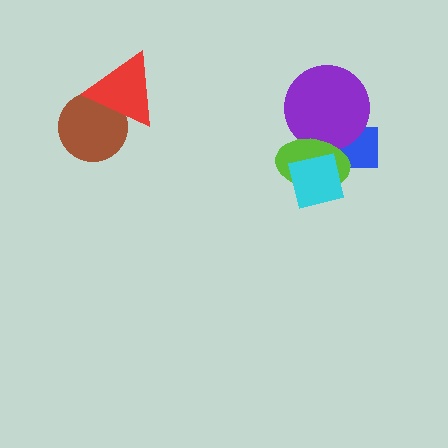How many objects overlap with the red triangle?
1 object overlaps with the red triangle.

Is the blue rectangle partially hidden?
Yes, it is partially covered by another shape.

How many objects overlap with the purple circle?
2 objects overlap with the purple circle.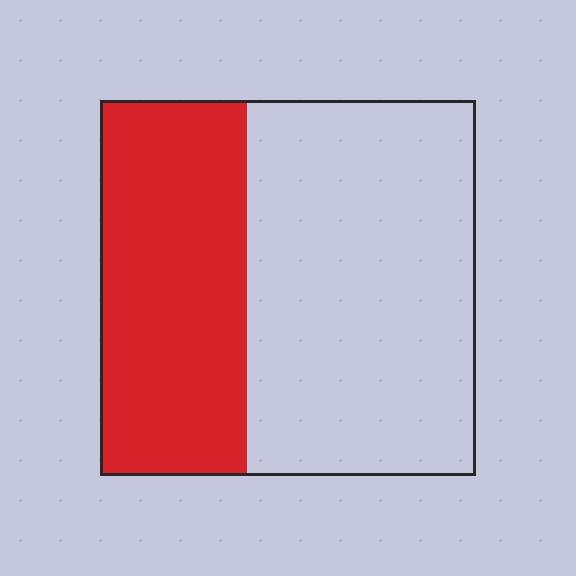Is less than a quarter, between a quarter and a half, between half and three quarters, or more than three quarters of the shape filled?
Between a quarter and a half.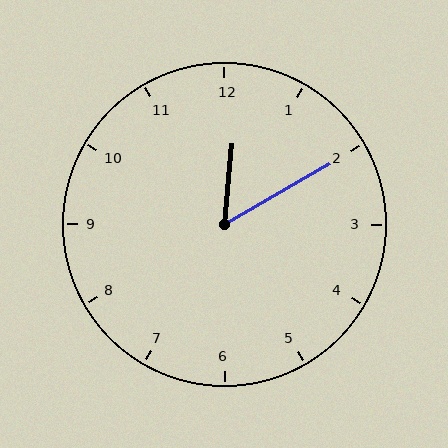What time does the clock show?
12:10.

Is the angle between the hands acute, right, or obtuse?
It is acute.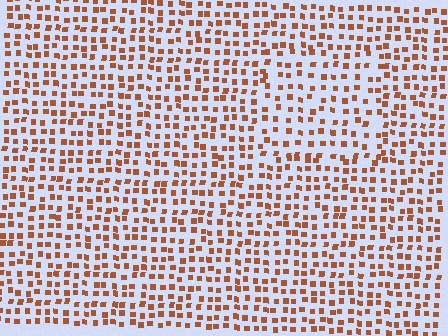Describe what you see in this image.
The image contains small brown elements arranged at two different densities. A rectangle-shaped region is visible where the elements are less densely packed than the surrounding area.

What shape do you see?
I see a rectangle.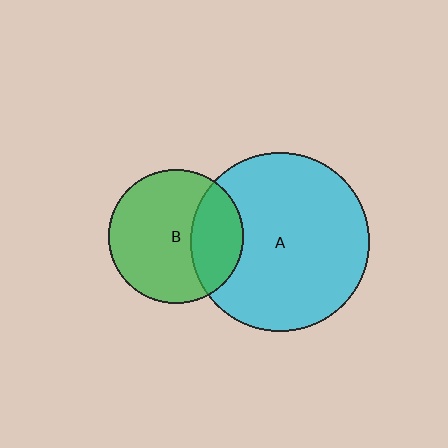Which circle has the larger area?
Circle A (cyan).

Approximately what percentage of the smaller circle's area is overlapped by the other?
Approximately 30%.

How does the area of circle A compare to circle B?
Approximately 1.8 times.